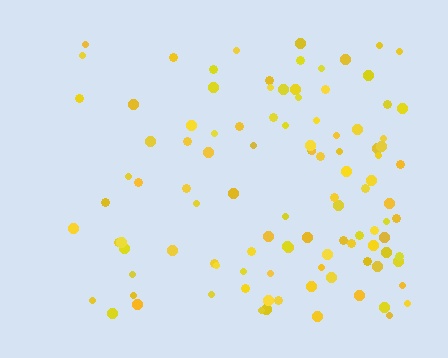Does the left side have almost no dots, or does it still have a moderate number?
Still a moderate number, just noticeably fewer than the right.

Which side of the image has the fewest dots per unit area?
The left.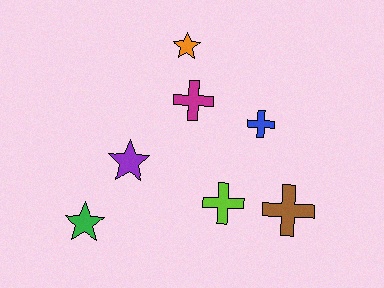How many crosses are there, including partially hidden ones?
There are 4 crosses.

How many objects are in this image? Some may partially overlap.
There are 7 objects.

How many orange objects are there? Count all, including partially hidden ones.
There is 1 orange object.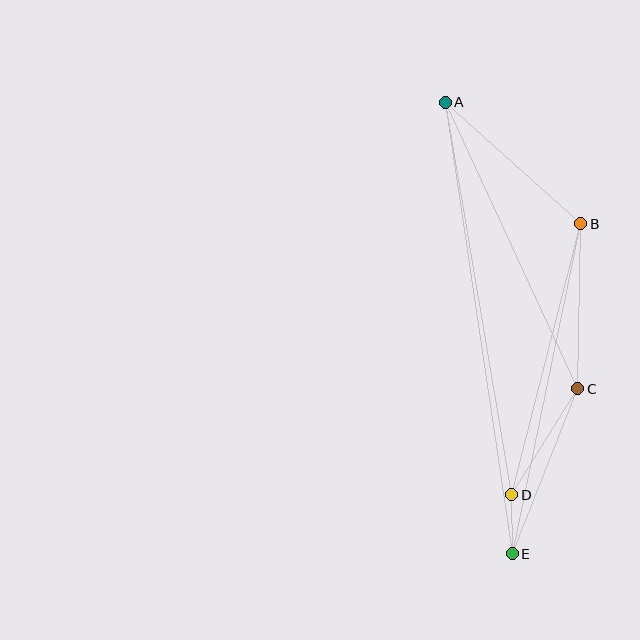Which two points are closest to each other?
Points D and E are closest to each other.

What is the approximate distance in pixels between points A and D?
The distance between A and D is approximately 398 pixels.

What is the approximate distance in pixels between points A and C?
The distance between A and C is approximately 316 pixels.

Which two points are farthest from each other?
Points A and E are farthest from each other.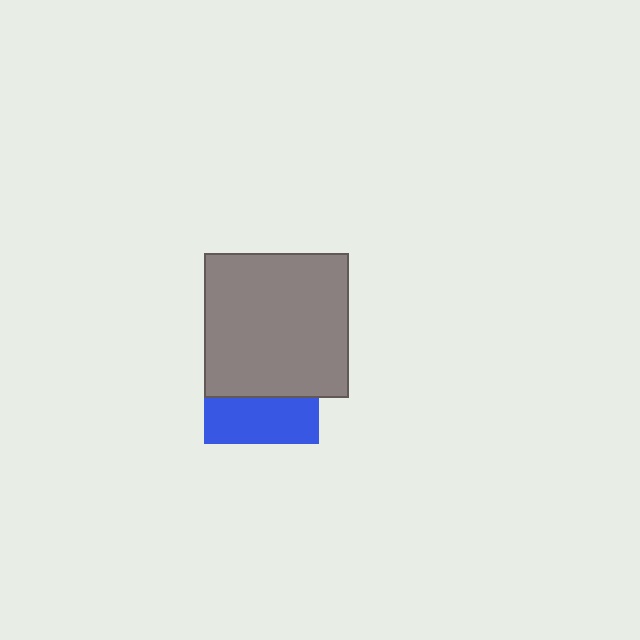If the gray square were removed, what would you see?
You would see the complete blue square.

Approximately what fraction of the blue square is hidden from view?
Roughly 60% of the blue square is hidden behind the gray square.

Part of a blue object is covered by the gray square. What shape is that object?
It is a square.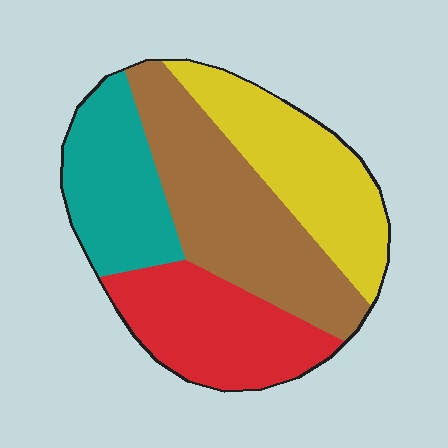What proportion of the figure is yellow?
Yellow covers around 25% of the figure.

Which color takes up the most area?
Brown, at roughly 30%.